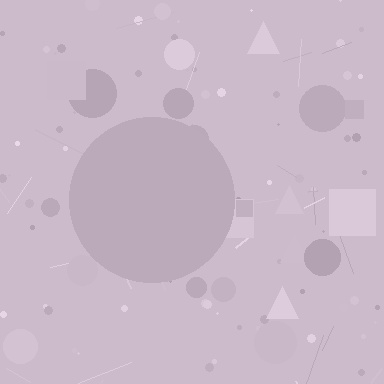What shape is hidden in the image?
A circle is hidden in the image.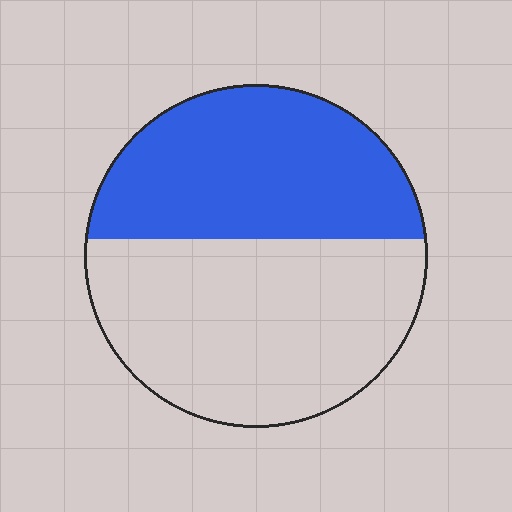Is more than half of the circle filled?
No.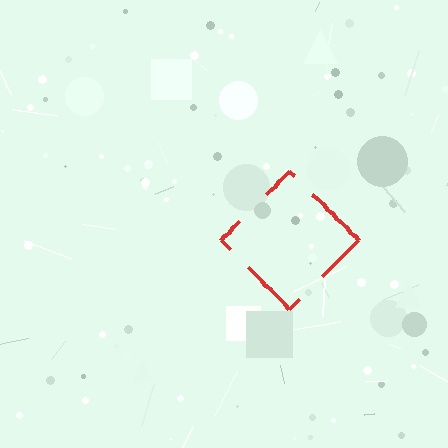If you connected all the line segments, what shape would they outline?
They would outline a diamond.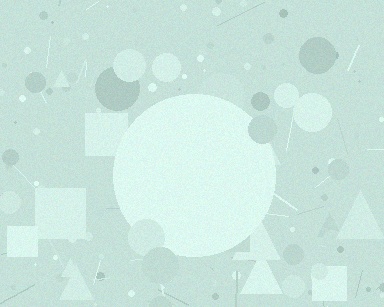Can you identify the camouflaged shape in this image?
The camouflaged shape is a circle.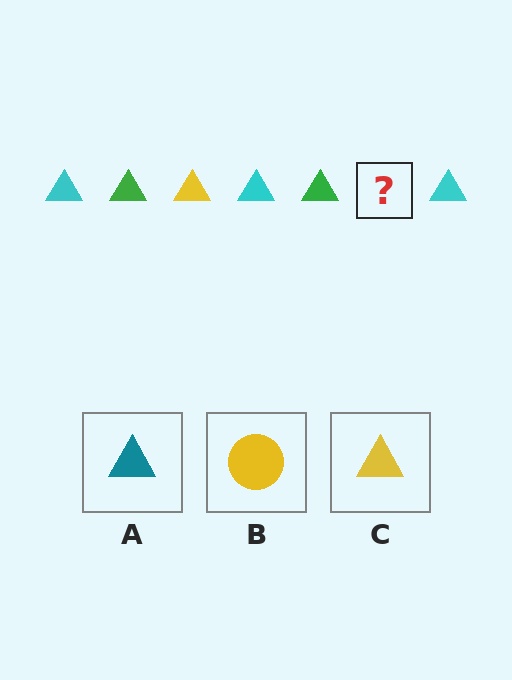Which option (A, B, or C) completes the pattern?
C.